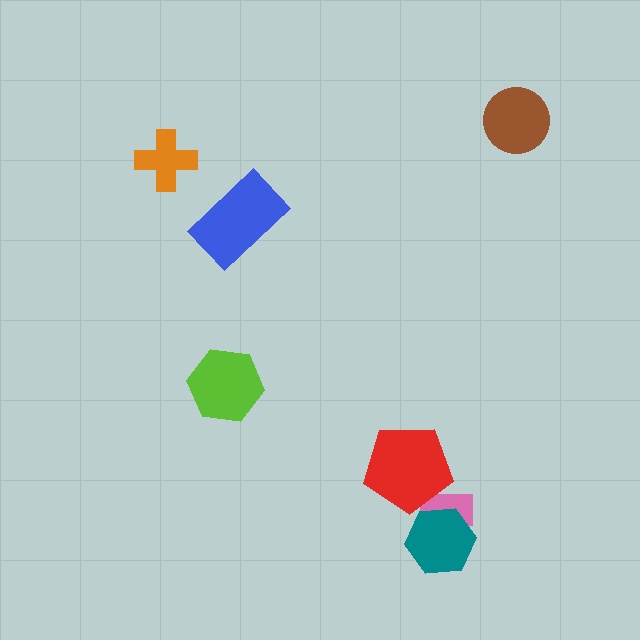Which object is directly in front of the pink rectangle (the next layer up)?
The teal hexagon is directly in front of the pink rectangle.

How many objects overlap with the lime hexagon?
0 objects overlap with the lime hexagon.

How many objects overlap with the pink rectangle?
2 objects overlap with the pink rectangle.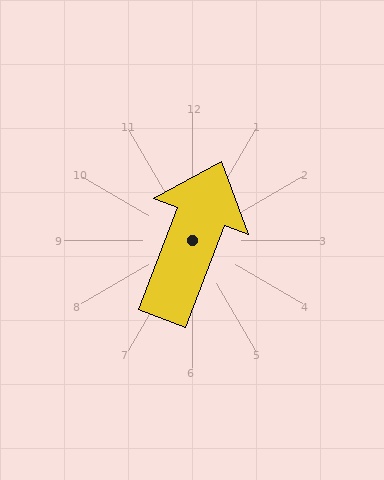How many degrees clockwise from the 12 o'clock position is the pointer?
Approximately 21 degrees.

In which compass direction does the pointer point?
North.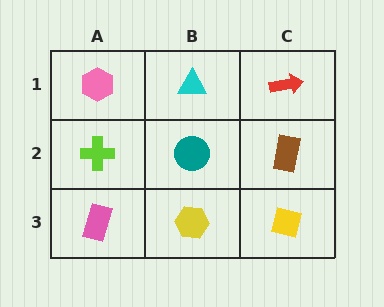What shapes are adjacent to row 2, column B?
A cyan triangle (row 1, column B), a yellow hexagon (row 3, column B), a lime cross (row 2, column A), a brown rectangle (row 2, column C).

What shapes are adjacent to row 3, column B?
A teal circle (row 2, column B), a pink rectangle (row 3, column A), a yellow square (row 3, column C).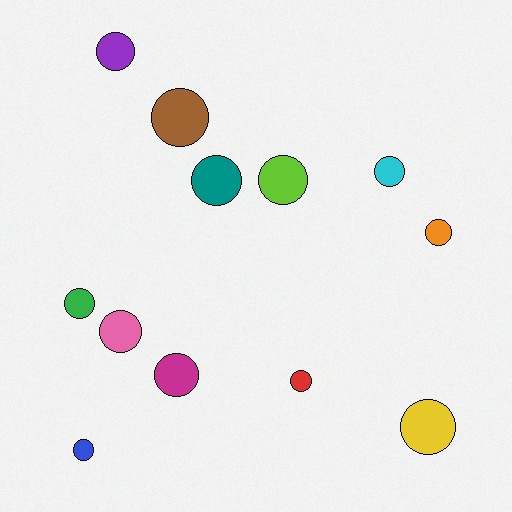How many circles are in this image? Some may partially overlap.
There are 12 circles.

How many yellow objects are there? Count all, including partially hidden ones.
There is 1 yellow object.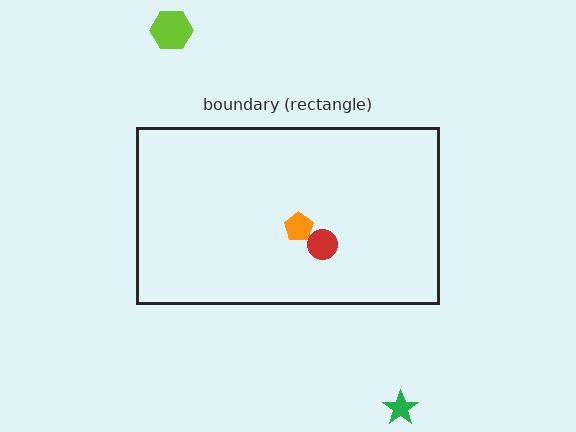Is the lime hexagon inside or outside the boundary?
Outside.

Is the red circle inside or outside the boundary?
Inside.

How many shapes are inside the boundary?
2 inside, 2 outside.